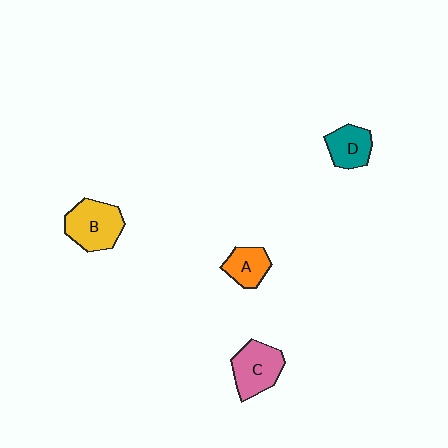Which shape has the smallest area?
Shape A (orange).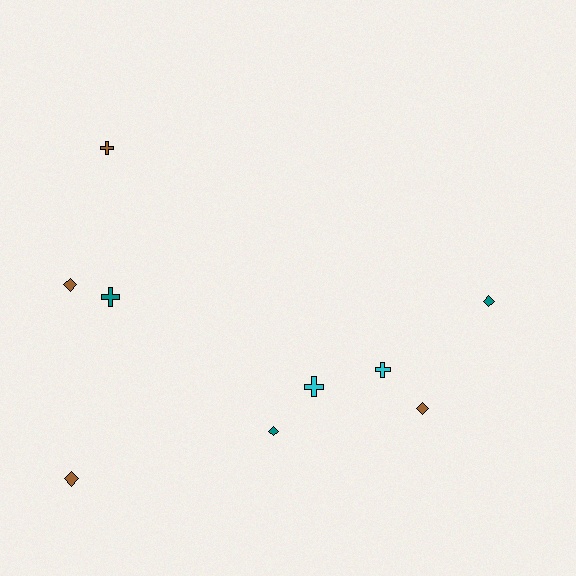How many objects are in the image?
There are 9 objects.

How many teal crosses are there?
There is 1 teal cross.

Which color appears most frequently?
Brown, with 4 objects.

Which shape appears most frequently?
Diamond, with 5 objects.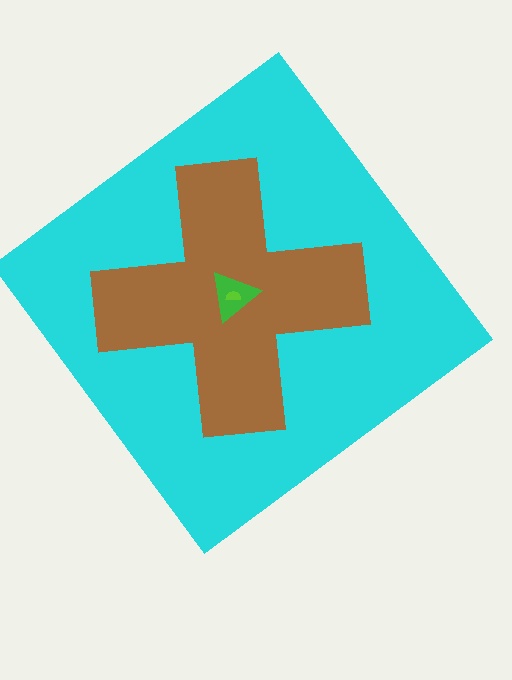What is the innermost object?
The lime semicircle.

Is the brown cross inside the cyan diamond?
Yes.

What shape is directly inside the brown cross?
The green triangle.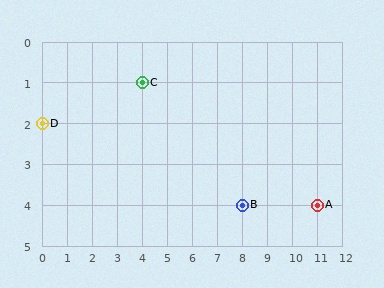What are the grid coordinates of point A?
Point A is at grid coordinates (11, 4).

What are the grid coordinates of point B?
Point B is at grid coordinates (8, 4).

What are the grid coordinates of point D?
Point D is at grid coordinates (0, 2).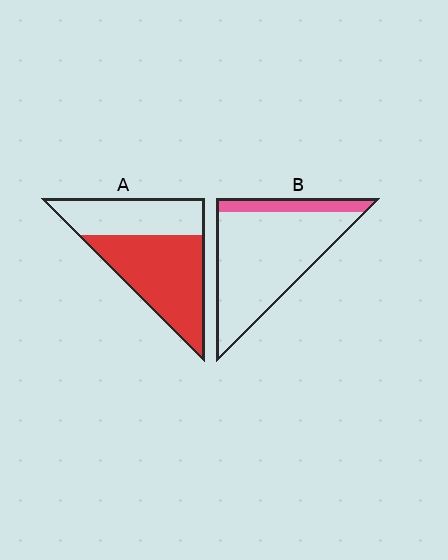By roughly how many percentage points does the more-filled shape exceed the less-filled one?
By roughly 45 percentage points (A over B).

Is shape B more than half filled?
No.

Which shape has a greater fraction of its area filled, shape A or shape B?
Shape A.